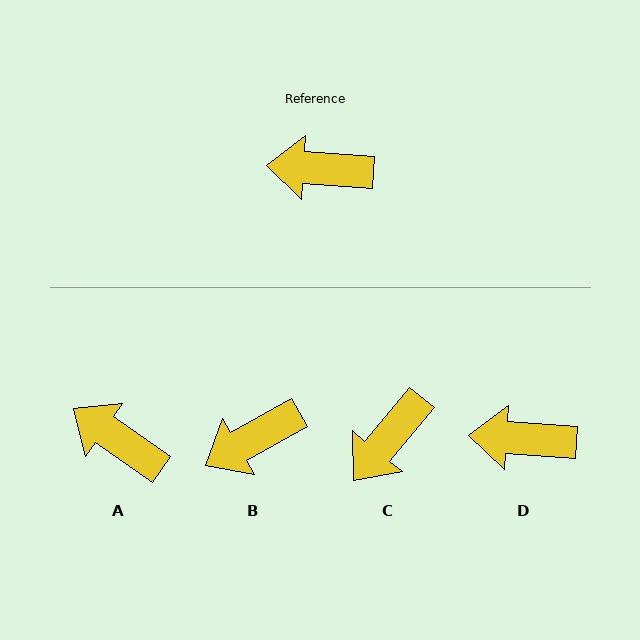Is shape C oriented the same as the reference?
No, it is off by about 54 degrees.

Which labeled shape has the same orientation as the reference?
D.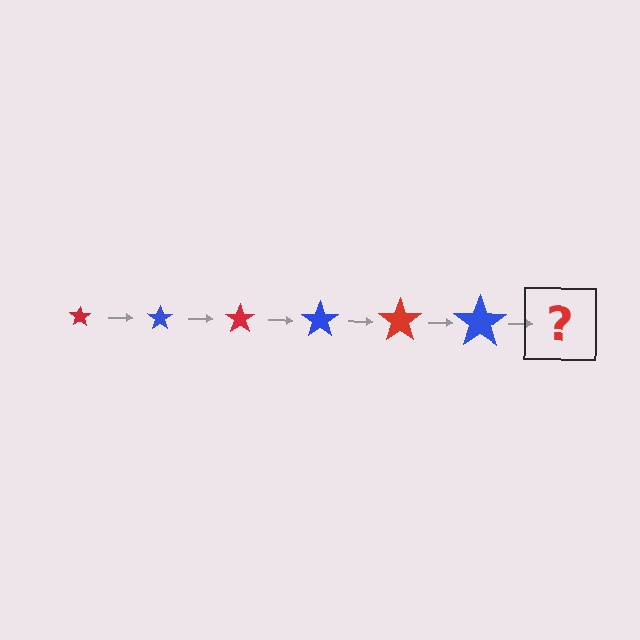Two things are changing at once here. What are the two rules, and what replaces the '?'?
The two rules are that the star grows larger each step and the color cycles through red and blue. The '?' should be a red star, larger than the previous one.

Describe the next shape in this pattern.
It should be a red star, larger than the previous one.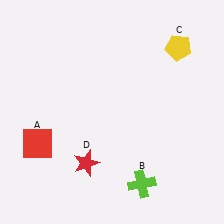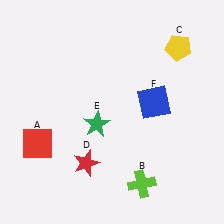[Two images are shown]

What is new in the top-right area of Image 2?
A blue square (F) was added in the top-right area of Image 2.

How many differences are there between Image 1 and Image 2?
There are 2 differences between the two images.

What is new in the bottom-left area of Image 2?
A green star (E) was added in the bottom-left area of Image 2.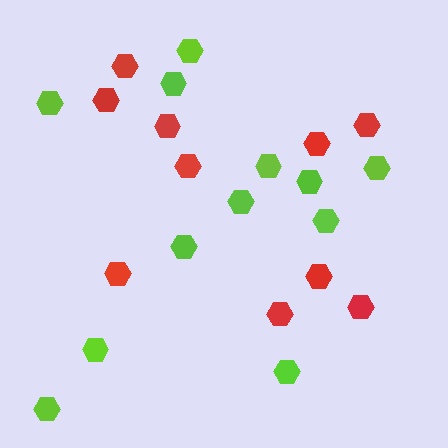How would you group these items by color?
There are 2 groups: one group of red hexagons (10) and one group of lime hexagons (12).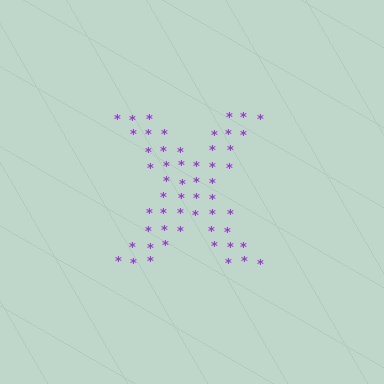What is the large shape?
The large shape is the letter X.